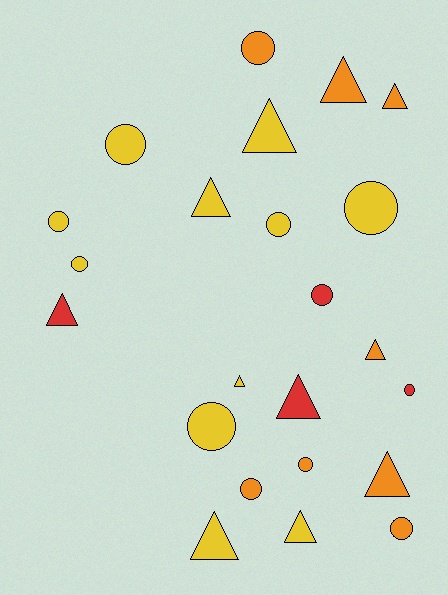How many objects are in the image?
There are 23 objects.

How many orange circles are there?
There are 4 orange circles.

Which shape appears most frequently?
Circle, with 12 objects.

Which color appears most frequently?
Yellow, with 11 objects.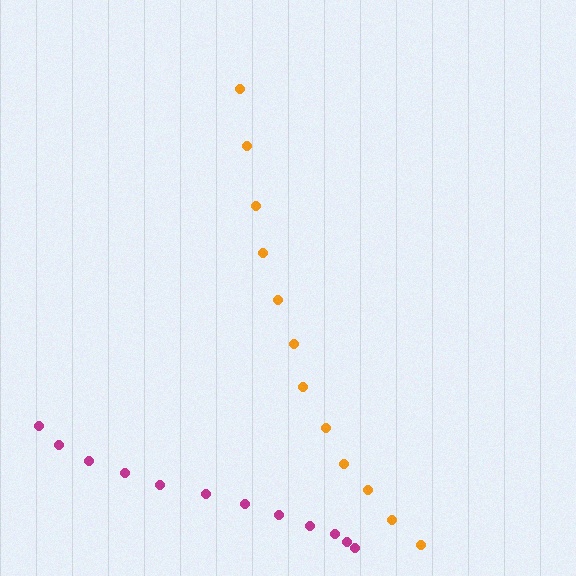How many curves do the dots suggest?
There are 2 distinct paths.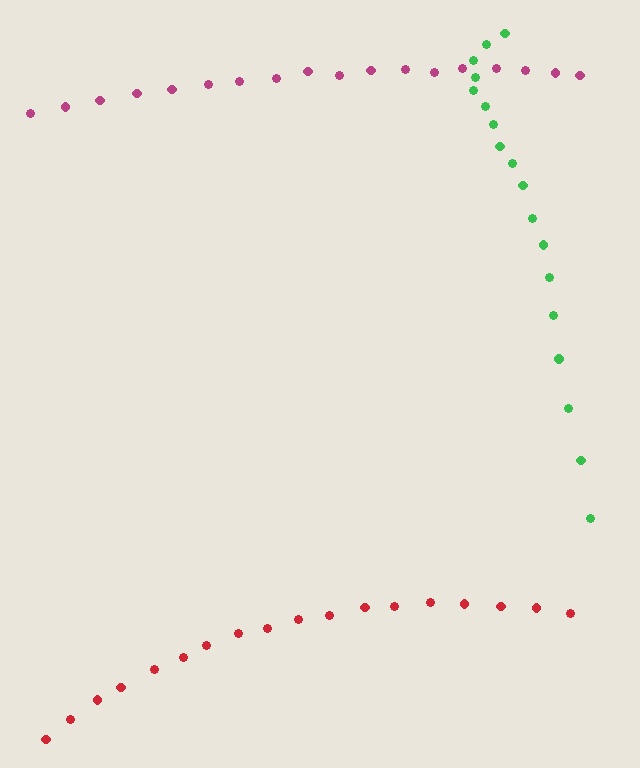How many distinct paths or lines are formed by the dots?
There are 3 distinct paths.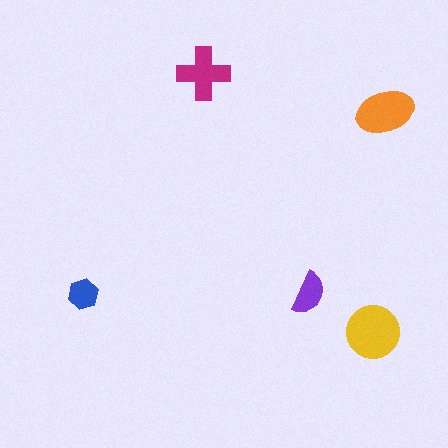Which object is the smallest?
The blue hexagon.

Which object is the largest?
The yellow circle.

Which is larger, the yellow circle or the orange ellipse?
The yellow circle.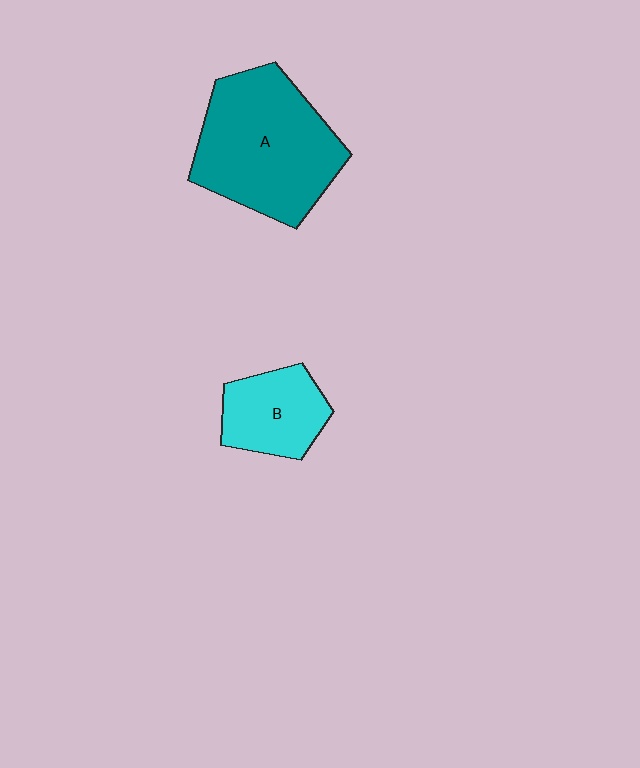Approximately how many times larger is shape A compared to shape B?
Approximately 2.1 times.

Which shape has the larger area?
Shape A (teal).